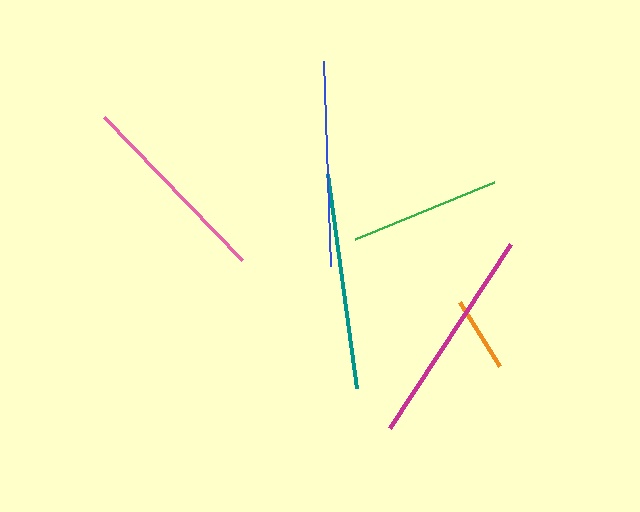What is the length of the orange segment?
The orange segment is approximately 75 pixels long.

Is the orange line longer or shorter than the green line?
The green line is longer than the orange line.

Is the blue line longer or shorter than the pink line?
The blue line is longer than the pink line.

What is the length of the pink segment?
The pink segment is approximately 199 pixels long.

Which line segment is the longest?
The magenta line is the longest at approximately 220 pixels.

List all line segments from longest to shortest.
From longest to shortest: magenta, teal, blue, pink, green, orange.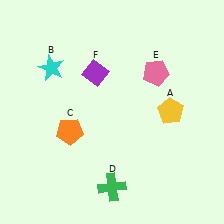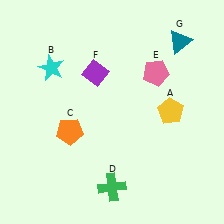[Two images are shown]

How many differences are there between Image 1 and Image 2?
There is 1 difference between the two images.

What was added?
A teal triangle (G) was added in Image 2.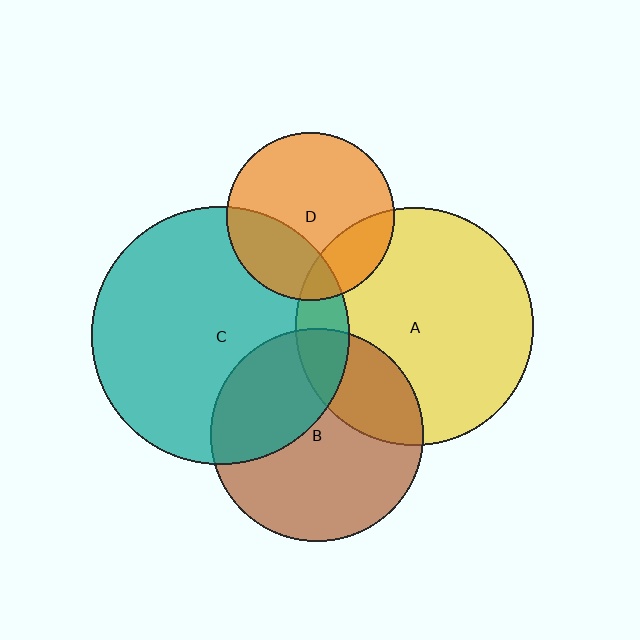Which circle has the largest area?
Circle C (teal).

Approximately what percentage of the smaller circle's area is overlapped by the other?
Approximately 20%.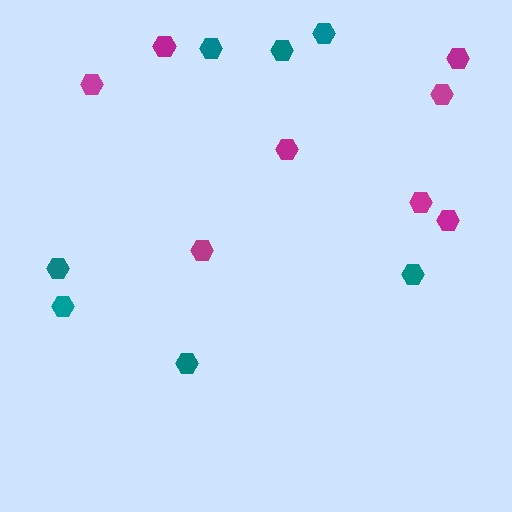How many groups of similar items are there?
There are 2 groups: one group of magenta hexagons (8) and one group of teal hexagons (7).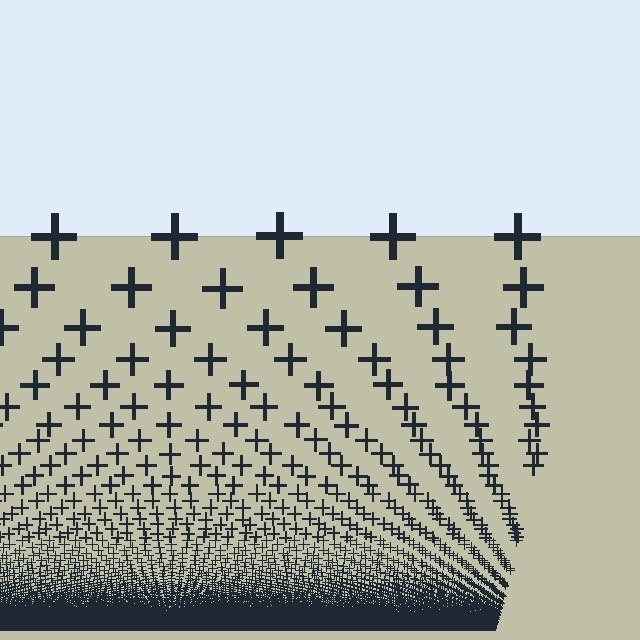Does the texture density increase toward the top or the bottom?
Density increases toward the bottom.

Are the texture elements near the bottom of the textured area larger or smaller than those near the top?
Smaller. The gradient is inverted — elements near the bottom are smaller and denser.